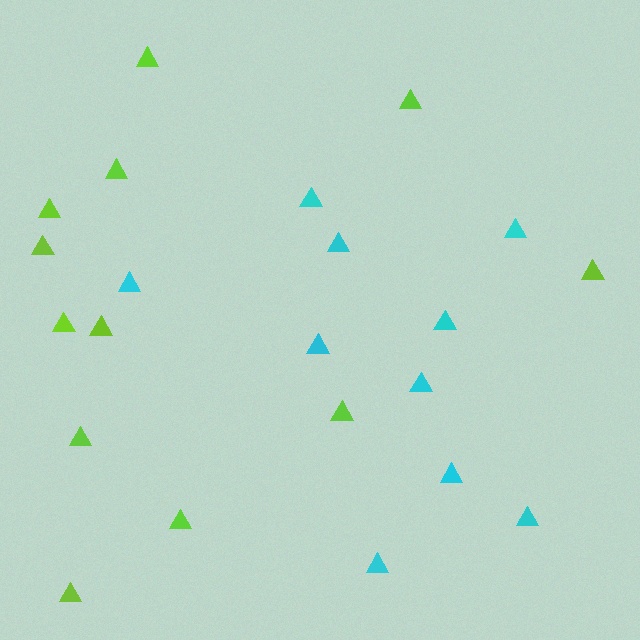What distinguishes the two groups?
There are 2 groups: one group of lime triangles (12) and one group of cyan triangles (10).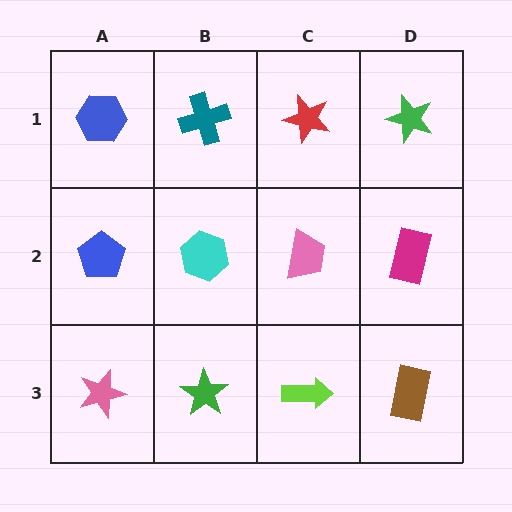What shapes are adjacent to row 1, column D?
A magenta rectangle (row 2, column D), a red star (row 1, column C).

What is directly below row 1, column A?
A blue pentagon.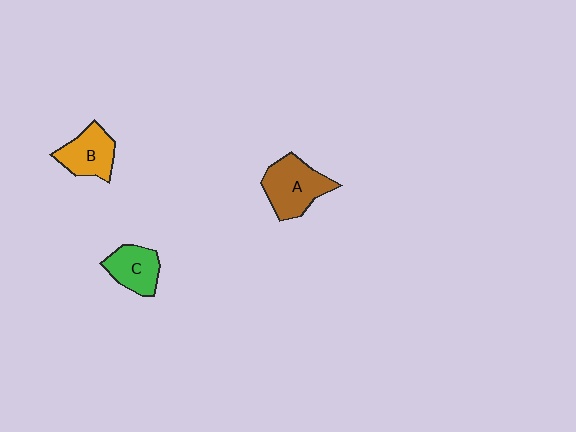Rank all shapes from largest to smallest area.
From largest to smallest: A (brown), B (orange), C (green).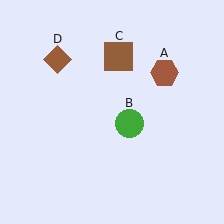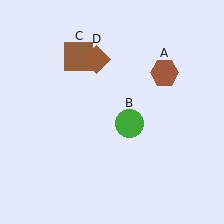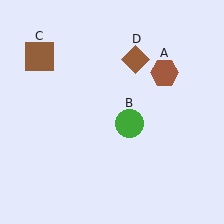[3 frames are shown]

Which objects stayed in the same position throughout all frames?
Brown hexagon (object A) and green circle (object B) remained stationary.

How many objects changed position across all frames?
2 objects changed position: brown square (object C), brown diamond (object D).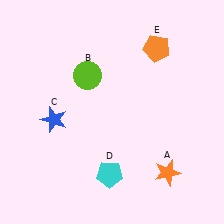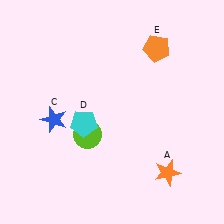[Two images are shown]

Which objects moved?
The objects that moved are: the lime circle (B), the cyan pentagon (D).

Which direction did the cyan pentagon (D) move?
The cyan pentagon (D) moved up.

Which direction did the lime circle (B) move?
The lime circle (B) moved down.